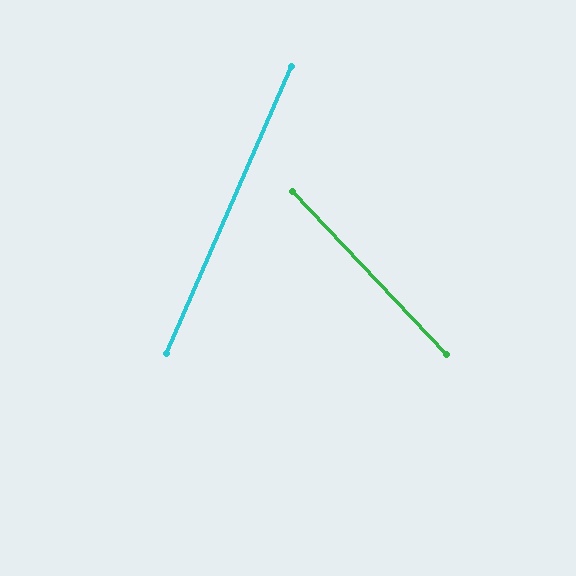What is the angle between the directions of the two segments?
Approximately 67 degrees.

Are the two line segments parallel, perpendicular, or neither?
Neither parallel nor perpendicular — they differ by about 67°.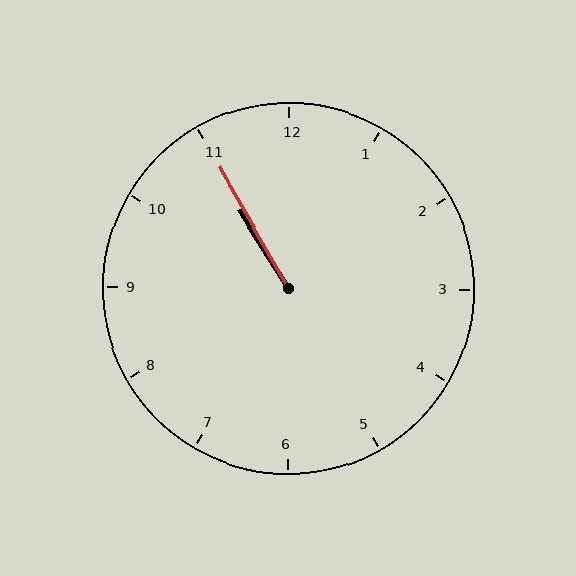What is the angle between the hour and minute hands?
Approximately 2 degrees.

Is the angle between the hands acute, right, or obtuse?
It is acute.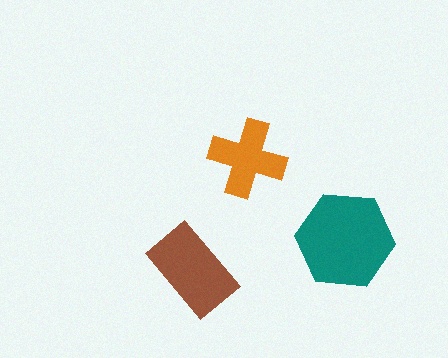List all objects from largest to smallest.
The teal hexagon, the brown rectangle, the orange cross.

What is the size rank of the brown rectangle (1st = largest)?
2nd.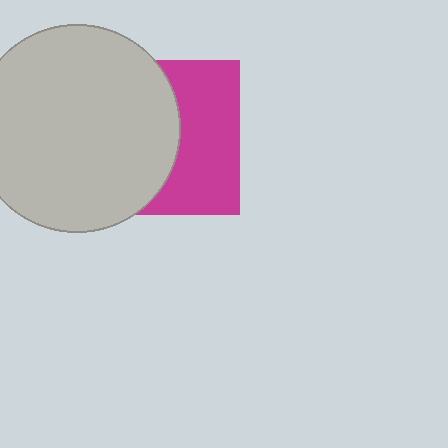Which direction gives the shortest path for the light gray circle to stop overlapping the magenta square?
Moving left gives the shortest separation.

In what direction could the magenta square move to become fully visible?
The magenta square could move right. That would shift it out from behind the light gray circle entirely.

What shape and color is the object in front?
The object in front is a light gray circle.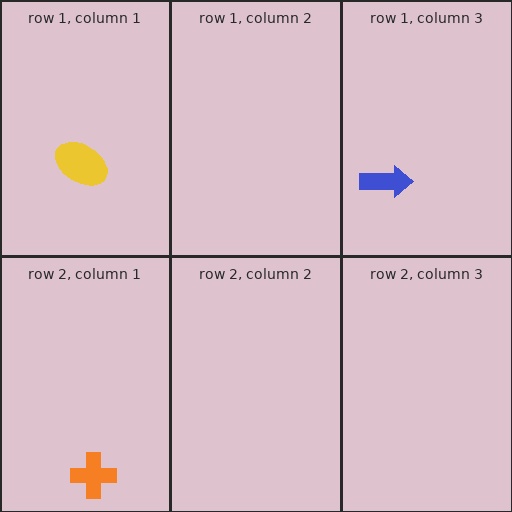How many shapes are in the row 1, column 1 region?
1.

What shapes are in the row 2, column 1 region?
The orange cross.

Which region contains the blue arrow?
The row 1, column 3 region.